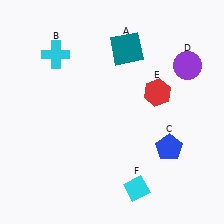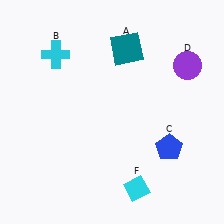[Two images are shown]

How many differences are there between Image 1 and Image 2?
There is 1 difference between the two images.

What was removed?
The red hexagon (E) was removed in Image 2.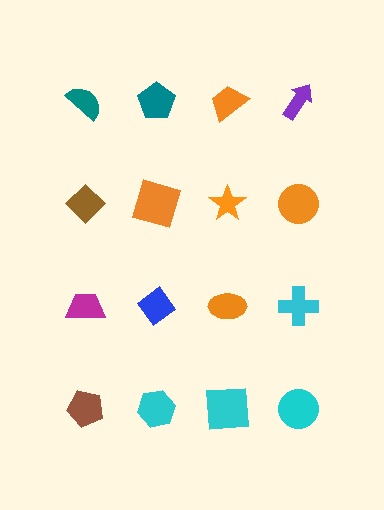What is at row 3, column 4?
A cyan cross.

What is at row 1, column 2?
A teal pentagon.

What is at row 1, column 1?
A teal semicircle.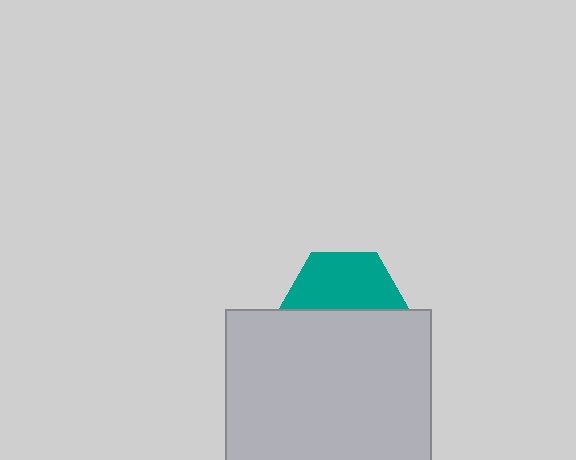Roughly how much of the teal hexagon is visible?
About half of it is visible (roughly 51%).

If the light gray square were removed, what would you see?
You would see the complete teal hexagon.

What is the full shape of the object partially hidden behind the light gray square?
The partially hidden object is a teal hexagon.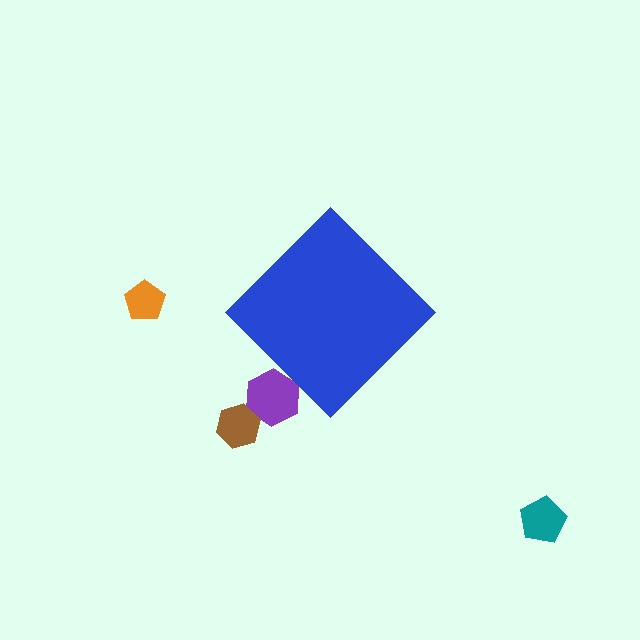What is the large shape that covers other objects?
A blue diamond.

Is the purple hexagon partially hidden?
Yes, the purple hexagon is partially hidden behind the blue diamond.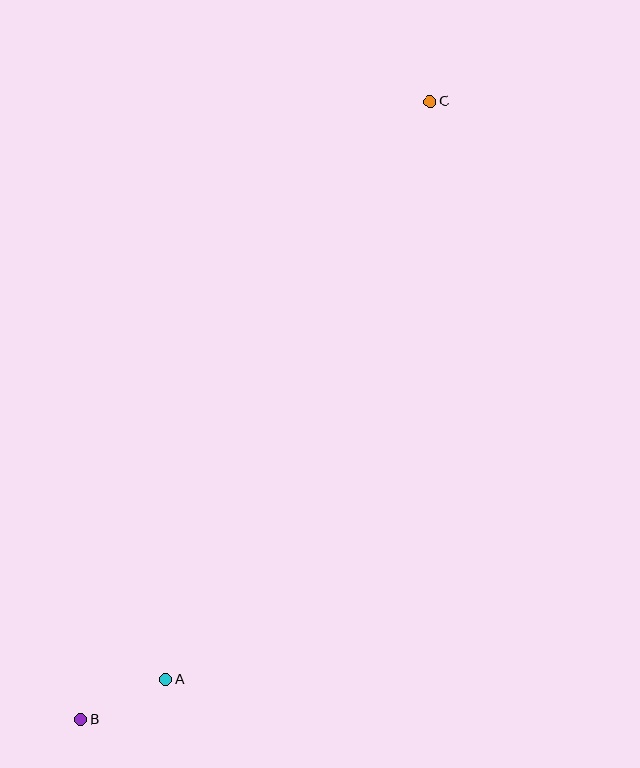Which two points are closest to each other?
Points A and B are closest to each other.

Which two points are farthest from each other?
Points B and C are farthest from each other.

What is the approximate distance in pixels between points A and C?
The distance between A and C is approximately 635 pixels.